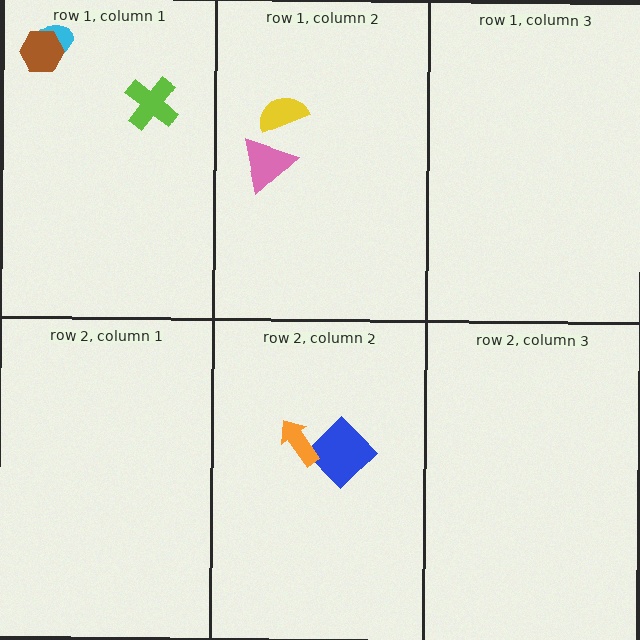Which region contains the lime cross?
The row 1, column 1 region.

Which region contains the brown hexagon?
The row 1, column 1 region.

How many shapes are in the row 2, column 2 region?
2.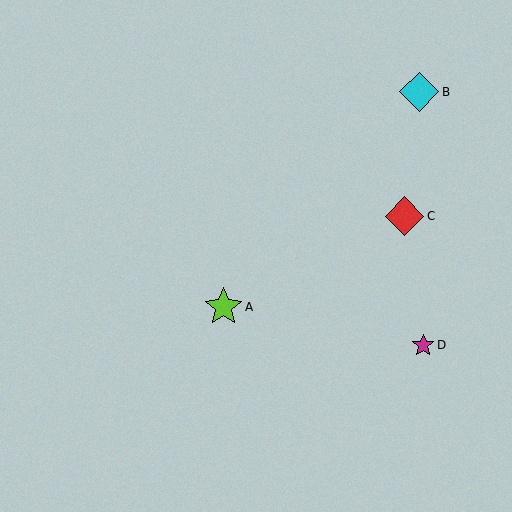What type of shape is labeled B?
Shape B is a cyan diamond.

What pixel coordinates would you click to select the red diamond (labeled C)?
Click at (405, 216) to select the red diamond C.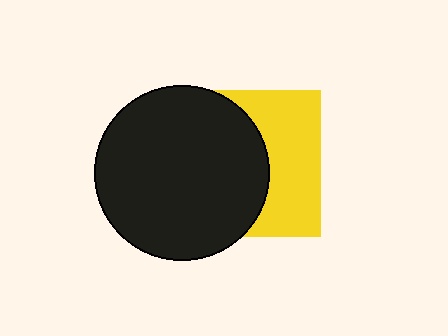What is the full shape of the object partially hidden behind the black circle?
The partially hidden object is a yellow square.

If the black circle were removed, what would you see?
You would see the complete yellow square.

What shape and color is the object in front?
The object in front is a black circle.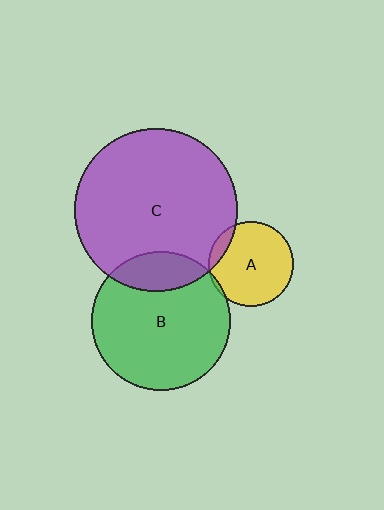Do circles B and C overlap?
Yes.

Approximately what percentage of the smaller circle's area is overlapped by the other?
Approximately 20%.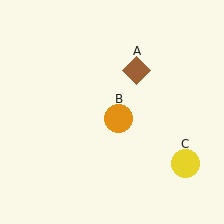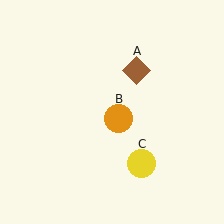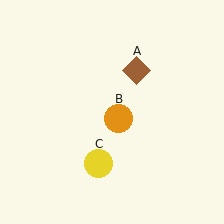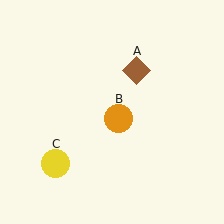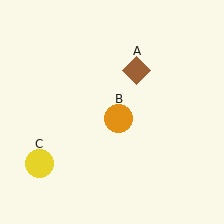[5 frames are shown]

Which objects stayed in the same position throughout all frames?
Brown diamond (object A) and orange circle (object B) remained stationary.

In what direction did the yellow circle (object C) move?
The yellow circle (object C) moved left.